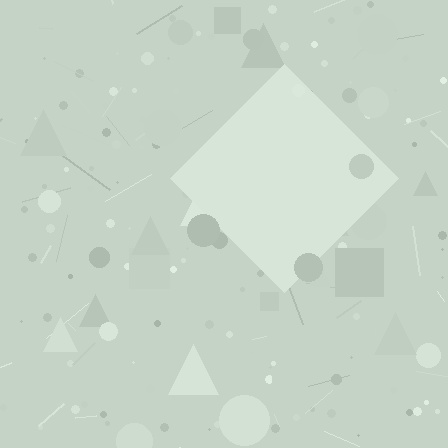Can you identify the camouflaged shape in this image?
The camouflaged shape is a diamond.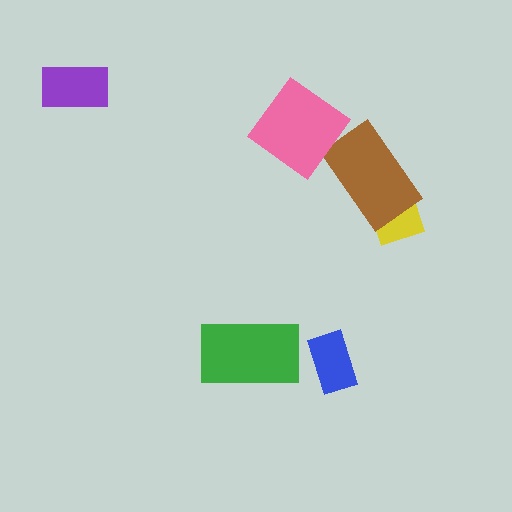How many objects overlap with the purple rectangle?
0 objects overlap with the purple rectangle.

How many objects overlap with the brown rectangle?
1 object overlaps with the brown rectangle.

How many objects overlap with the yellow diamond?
1 object overlaps with the yellow diamond.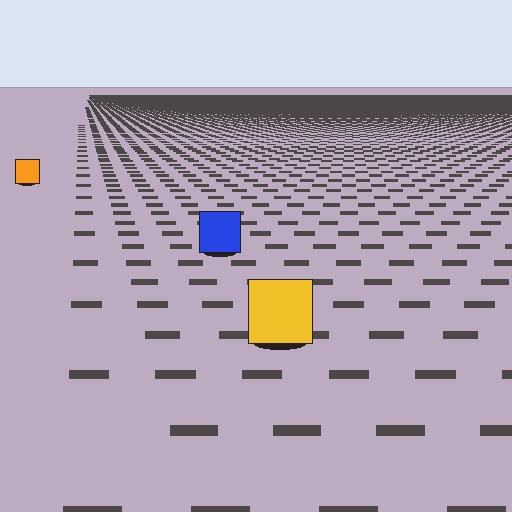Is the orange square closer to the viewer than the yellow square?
No. The yellow square is closer — you can tell from the texture gradient: the ground texture is coarser near it.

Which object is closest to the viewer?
The yellow square is closest. The texture marks near it are larger and more spread out.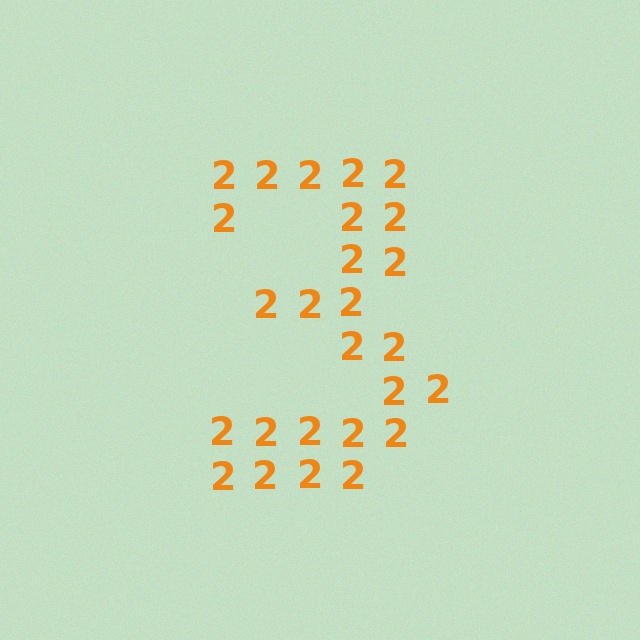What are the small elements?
The small elements are digit 2's.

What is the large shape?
The large shape is the digit 3.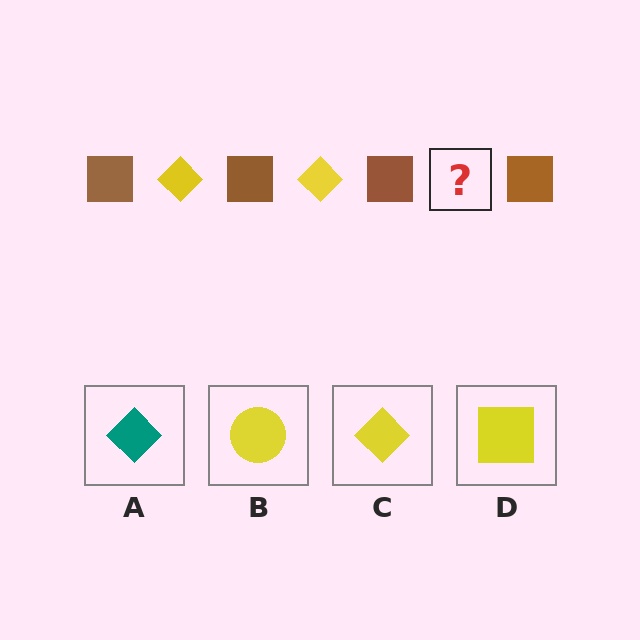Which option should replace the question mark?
Option C.